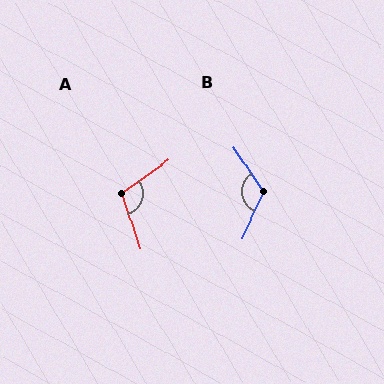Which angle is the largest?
B, at approximately 122 degrees.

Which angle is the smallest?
A, at approximately 107 degrees.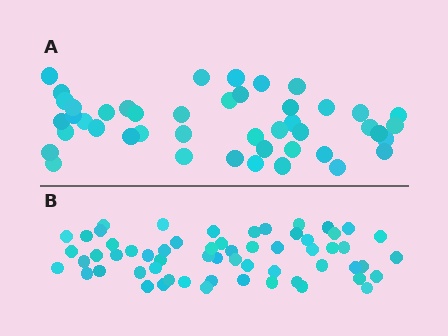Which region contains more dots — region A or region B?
Region B (the bottom region) has more dots.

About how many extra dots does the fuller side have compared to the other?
Region B has approximately 15 more dots than region A.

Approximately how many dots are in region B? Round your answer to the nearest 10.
About 60 dots.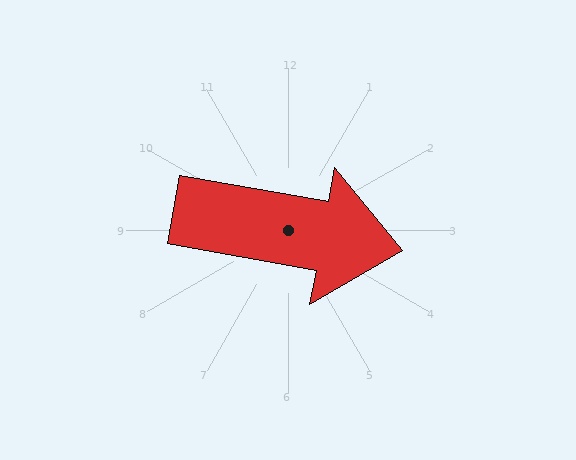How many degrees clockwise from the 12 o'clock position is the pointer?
Approximately 100 degrees.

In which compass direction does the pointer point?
East.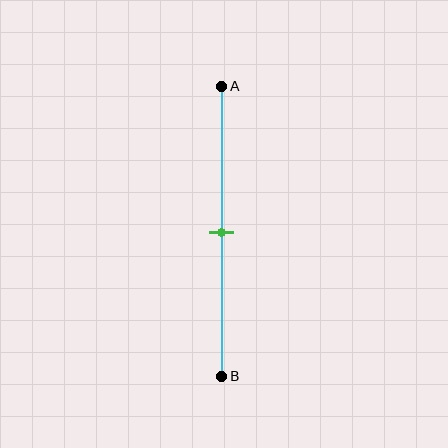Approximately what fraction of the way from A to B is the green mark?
The green mark is approximately 50% of the way from A to B.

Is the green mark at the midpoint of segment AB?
Yes, the mark is approximately at the midpoint.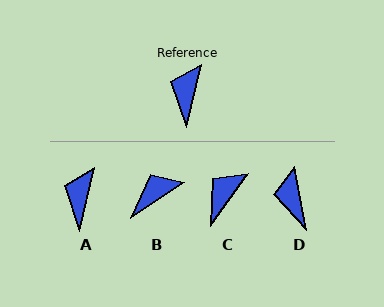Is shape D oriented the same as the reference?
No, it is off by about 24 degrees.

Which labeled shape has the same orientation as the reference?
A.